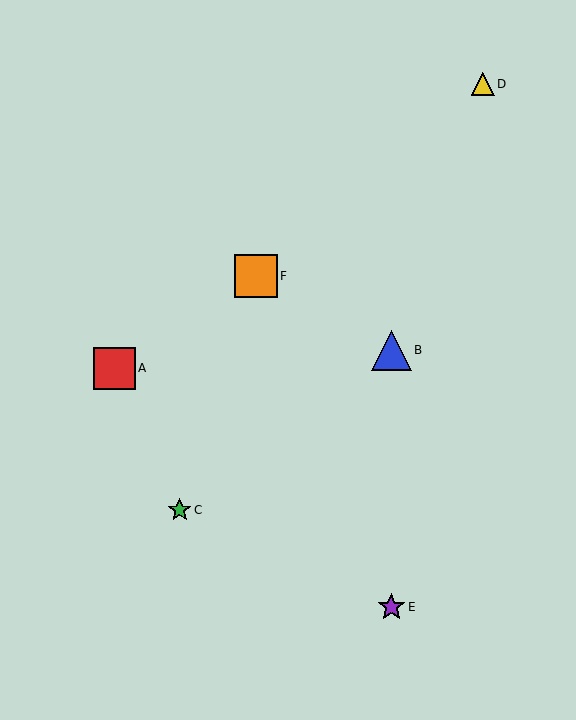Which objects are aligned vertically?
Objects B, E are aligned vertically.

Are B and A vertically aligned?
No, B is at x≈391 and A is at x≈114.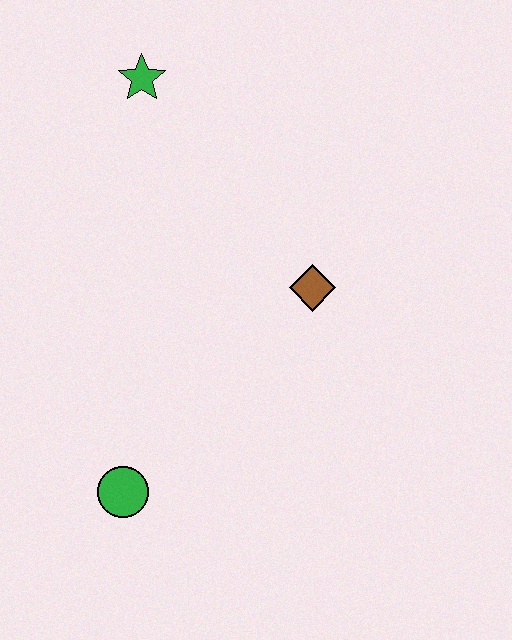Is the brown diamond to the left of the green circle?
No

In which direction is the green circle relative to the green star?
The green circle is below the green star.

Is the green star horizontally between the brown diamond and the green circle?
Yes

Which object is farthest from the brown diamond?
The green circle is farthest from the brown diamond.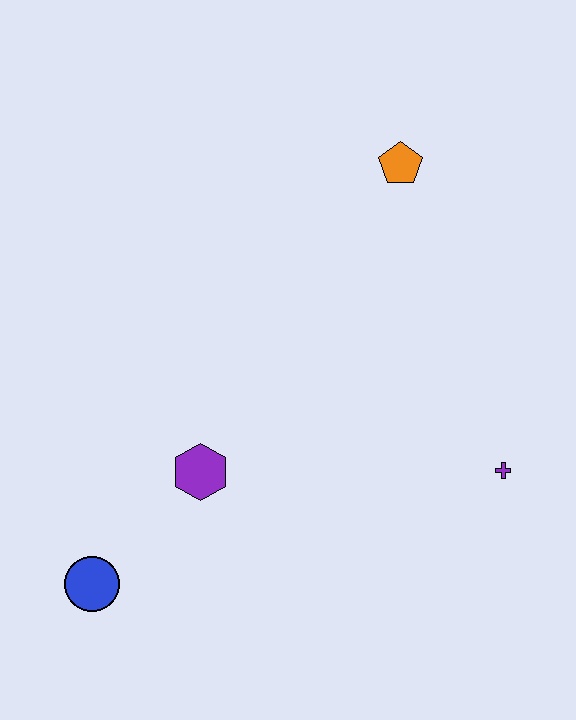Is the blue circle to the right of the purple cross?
No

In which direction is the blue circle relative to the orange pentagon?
The blue circle is below the orange pentagon.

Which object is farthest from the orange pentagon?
The blue circle is farthest from the orange pentagon.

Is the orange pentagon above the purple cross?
Yes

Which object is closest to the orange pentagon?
The purple cross is closest to the orange pentagon.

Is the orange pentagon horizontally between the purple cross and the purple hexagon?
Yes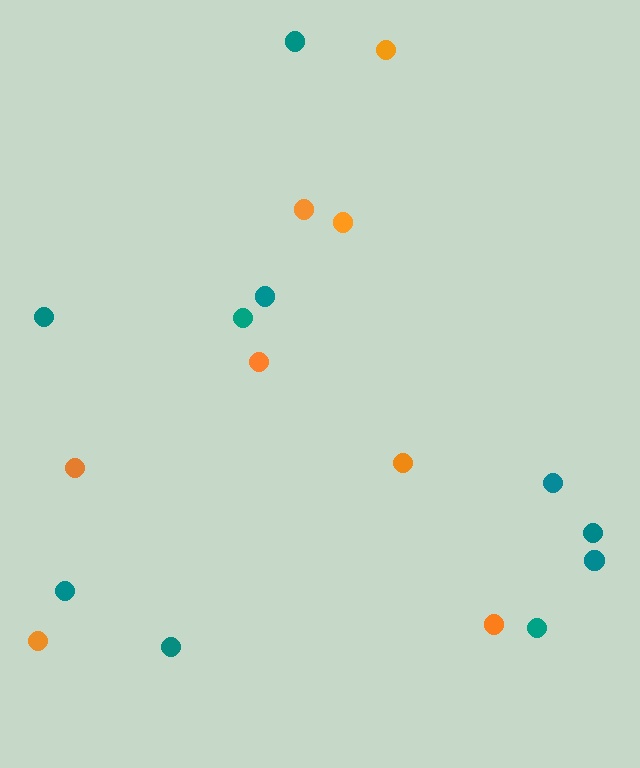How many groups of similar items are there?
There are 2 groups: one group of orange circles (8) and one group of teal circles (10).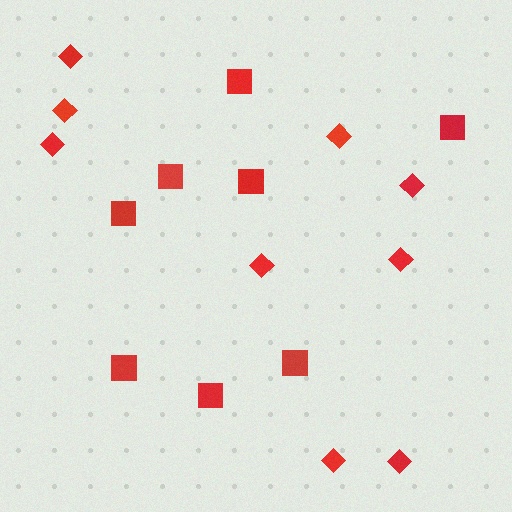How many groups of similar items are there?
There are 2 groups: one group of squares (8) and one group of diamonds (9).